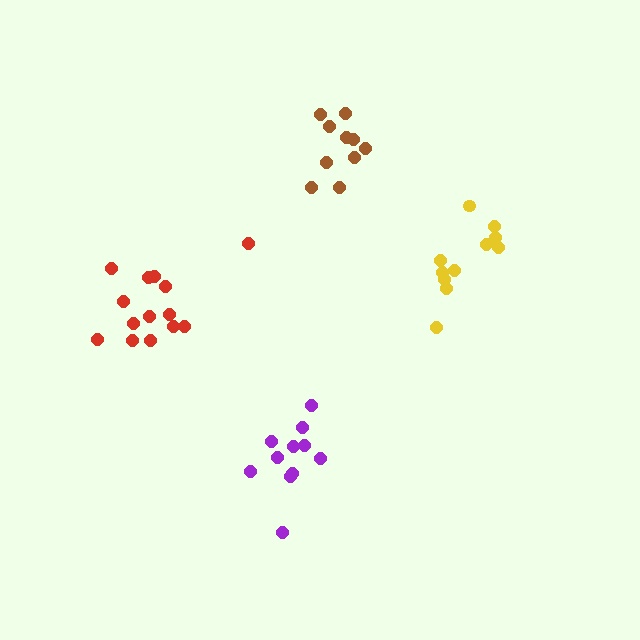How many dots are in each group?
Group 1: 11 dots, Group 2: 11 dots, Group 3: 14 dots, Group 4: 10 dots (46 total).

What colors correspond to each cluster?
The clusters are colored: yellow, purple, red, brown.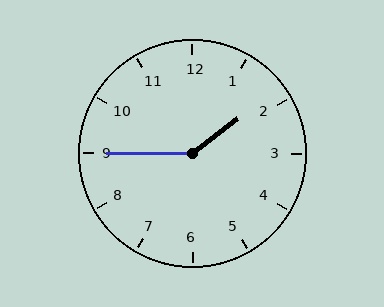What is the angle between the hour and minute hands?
Approximately 142 degrees.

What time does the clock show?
1:45.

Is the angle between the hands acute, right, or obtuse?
It is obtuse.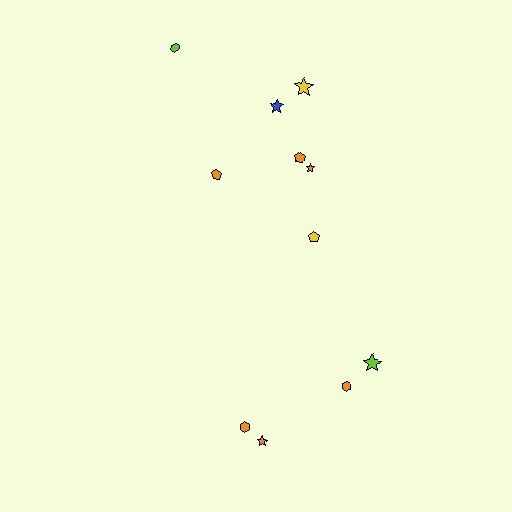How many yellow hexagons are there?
There are no yellow hexagons.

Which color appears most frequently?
Orange, with 6 objects.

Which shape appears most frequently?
Star, with 5 objects.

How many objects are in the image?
There are 11 objects.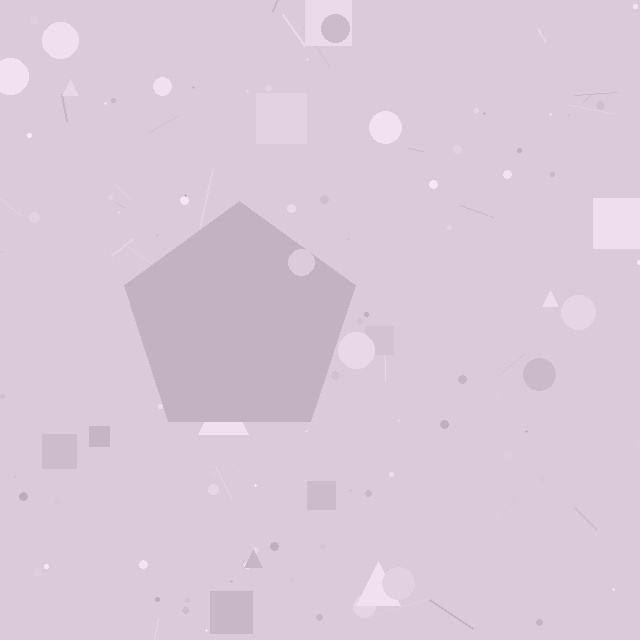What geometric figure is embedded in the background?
A pentagon is embedded in the background.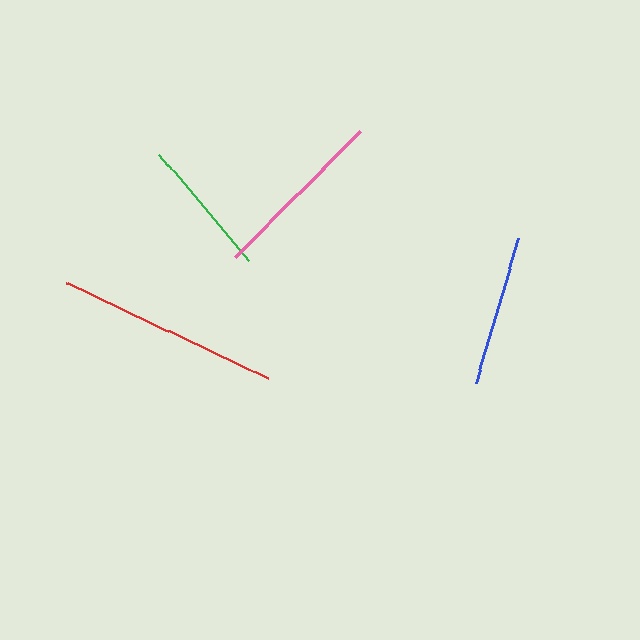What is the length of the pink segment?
The pink segment is approximately 178 pixels long.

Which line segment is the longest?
The red line is the longest at approximately 223 pixels.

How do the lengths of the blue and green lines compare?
The blue and green lines are approximately the same length.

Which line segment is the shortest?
The green line is the shortest at approximately 140 pixels.